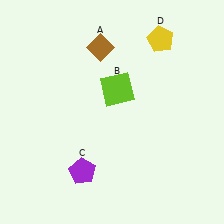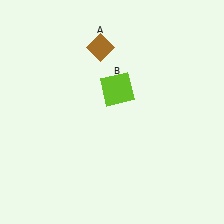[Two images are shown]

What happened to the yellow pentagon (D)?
The yellow pentagon (D) was removed in Image 2. It was in the top-right area of Image 1.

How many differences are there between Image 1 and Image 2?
There are 2 differences between the two images.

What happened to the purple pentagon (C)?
The purple pentagon (C) was removed in Image 2. It was in the bottom-left area of Image 1.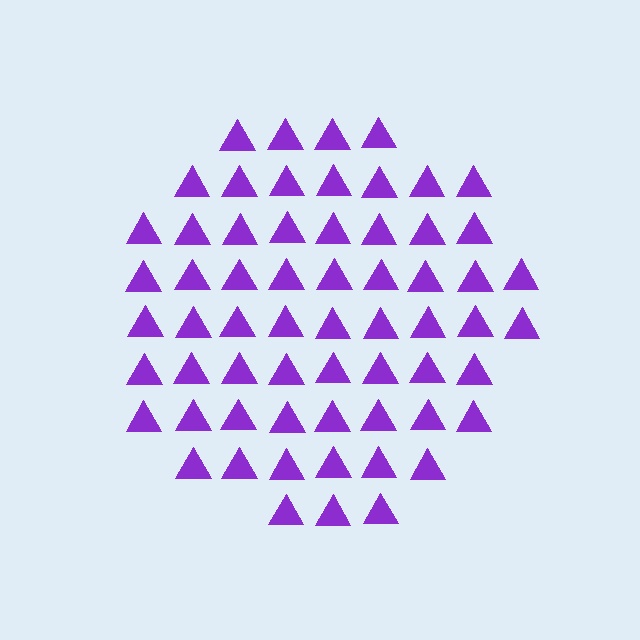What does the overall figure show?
The overall figure shows a circle.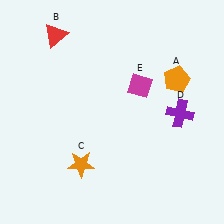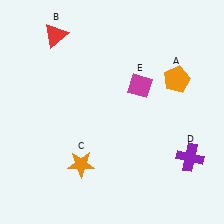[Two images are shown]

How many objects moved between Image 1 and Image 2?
1 object moved between the two images.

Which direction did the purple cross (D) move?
The purple cross (D) moved down.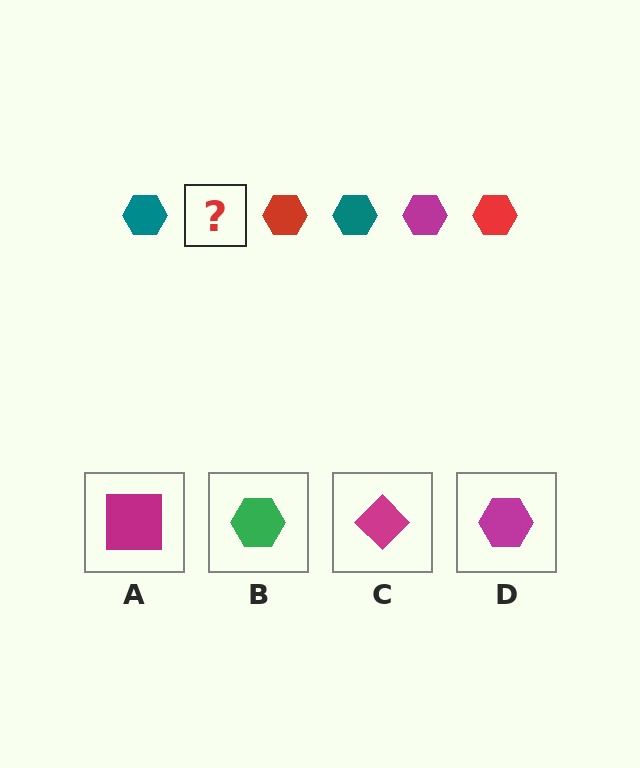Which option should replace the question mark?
Option D.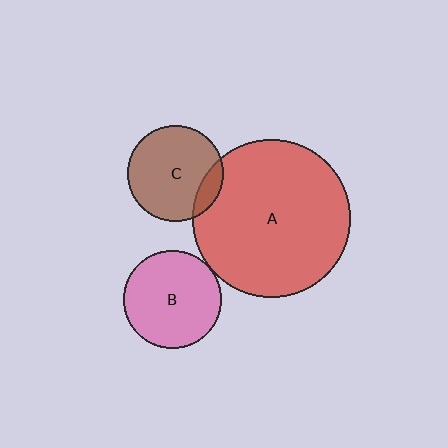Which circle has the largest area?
Circle A (red).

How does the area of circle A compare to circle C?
Approximately 2.7 times.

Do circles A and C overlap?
Yes.